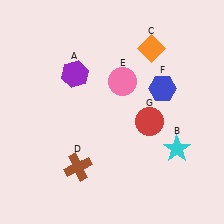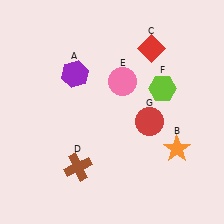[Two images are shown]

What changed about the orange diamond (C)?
In Image 1, C is orange. In Image 2, it changed to red.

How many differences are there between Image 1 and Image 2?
There are 3 differences between the two images.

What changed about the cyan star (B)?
In Image 1, B is cyan. In Image 2, it changed to orange.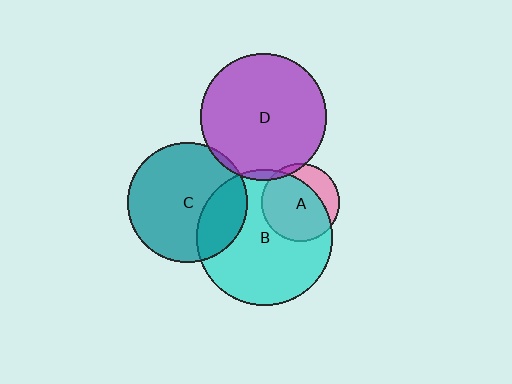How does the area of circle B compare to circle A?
Approximately 3.1 times.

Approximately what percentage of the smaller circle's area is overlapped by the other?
Approximately 25%.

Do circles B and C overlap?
Yes.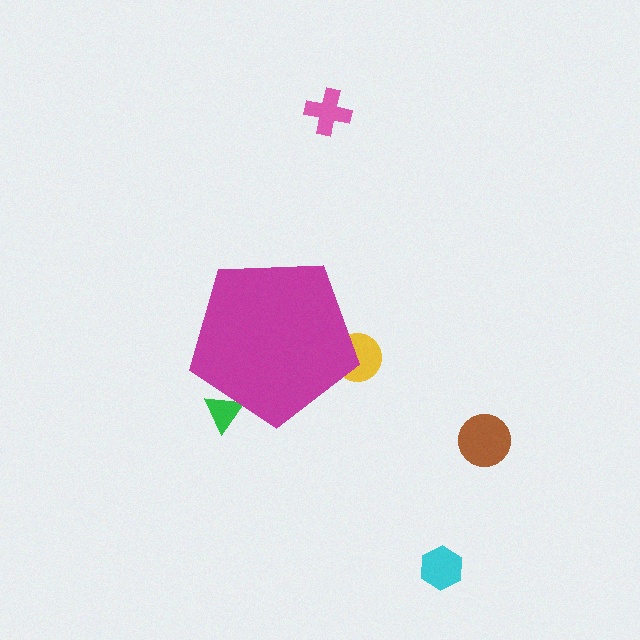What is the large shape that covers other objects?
A magenta pentagon.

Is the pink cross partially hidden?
No, the pink cross is fully visible.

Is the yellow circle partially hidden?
Yes, the yellow circle is partially hidden behind the magenta pentagon.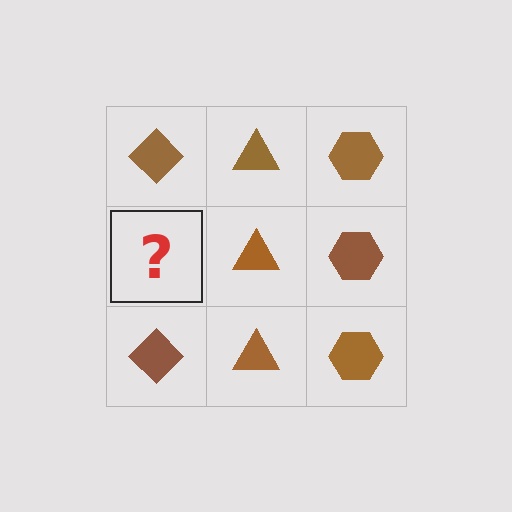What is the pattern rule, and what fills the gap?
The rule is that each column has a consistent shape. The gap should be filled with a brown diamond.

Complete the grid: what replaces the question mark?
The question mark should be replaced with a brown diamond.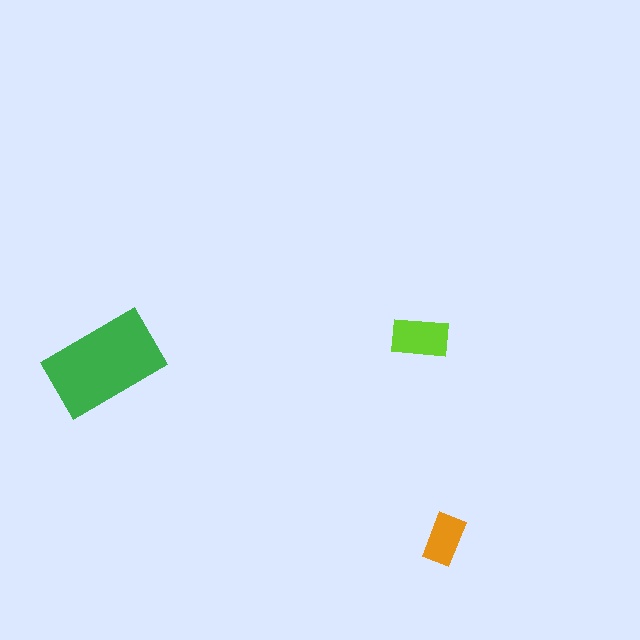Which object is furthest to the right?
The orange rectangle is rightmost.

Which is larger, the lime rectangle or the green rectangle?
The green one.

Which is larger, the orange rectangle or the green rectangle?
The green one.